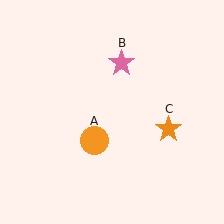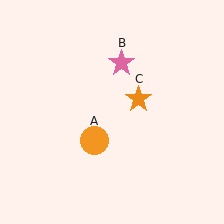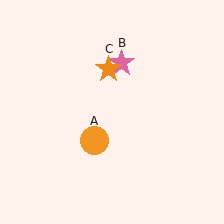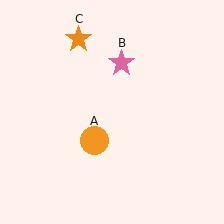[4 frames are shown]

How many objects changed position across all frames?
1 object changed position: orange star (object C).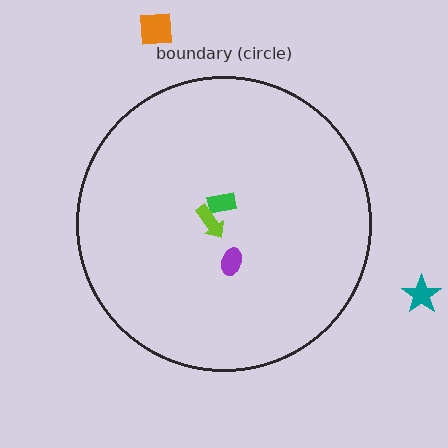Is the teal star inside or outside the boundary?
Outside.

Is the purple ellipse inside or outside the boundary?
Inside.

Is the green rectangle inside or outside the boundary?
Inside.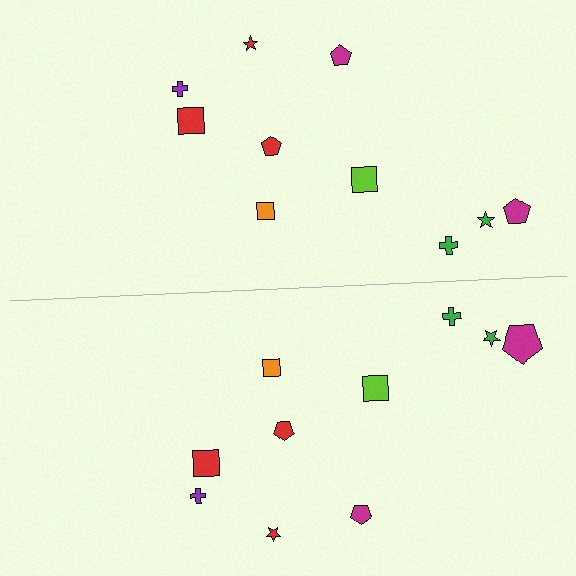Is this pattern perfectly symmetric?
No, the pattern is not perfectly symmetric. The magenta pentagon on the bottom side has a different size than its mirror counterpart.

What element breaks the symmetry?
The magenta pentagon on the bottom side has a different size than its mirror counterpart.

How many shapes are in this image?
There are 20 shapes in this image.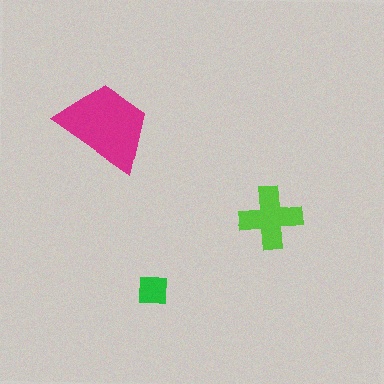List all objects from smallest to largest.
The green square, the lime cross, the magenta trapezoid.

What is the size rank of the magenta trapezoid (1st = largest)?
1st.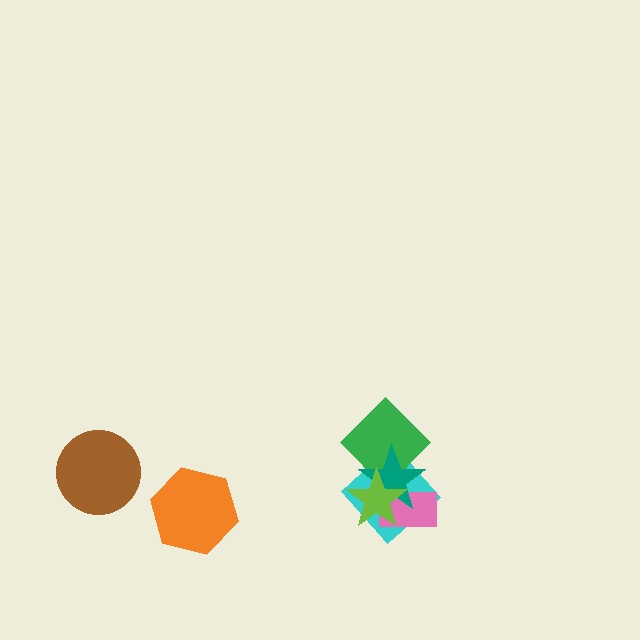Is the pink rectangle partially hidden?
Yes, it is partially covered by another shape.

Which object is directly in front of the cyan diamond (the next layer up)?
The green diamond is directly in front of the cyan diamond.